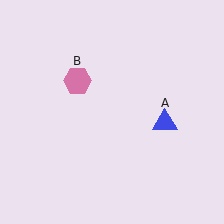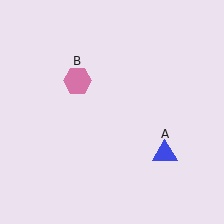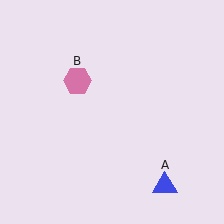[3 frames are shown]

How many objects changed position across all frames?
1 object changed position: blue triangle (object A).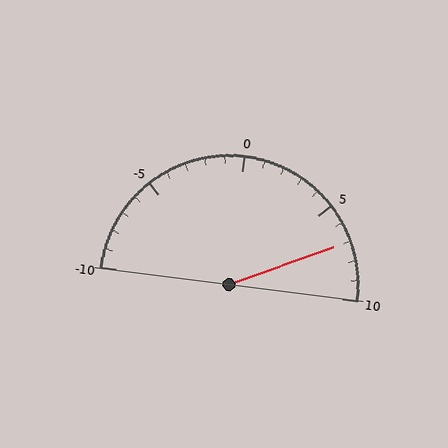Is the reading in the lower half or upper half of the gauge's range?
The reading is in the upper half of the range (-10 to 10).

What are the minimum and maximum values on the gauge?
The gauge ranges from -10 to 10.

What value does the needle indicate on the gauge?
The needle indicates approximately 7.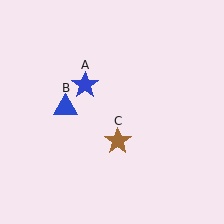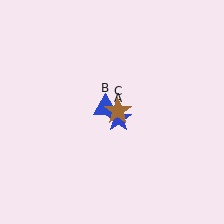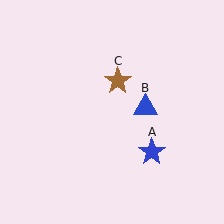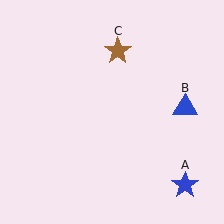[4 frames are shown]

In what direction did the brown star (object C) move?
The brown star (object C) moved up.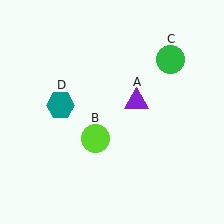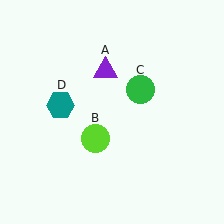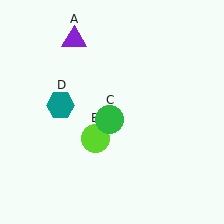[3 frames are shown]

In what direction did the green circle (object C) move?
The green circle (object C) moved down and to the left.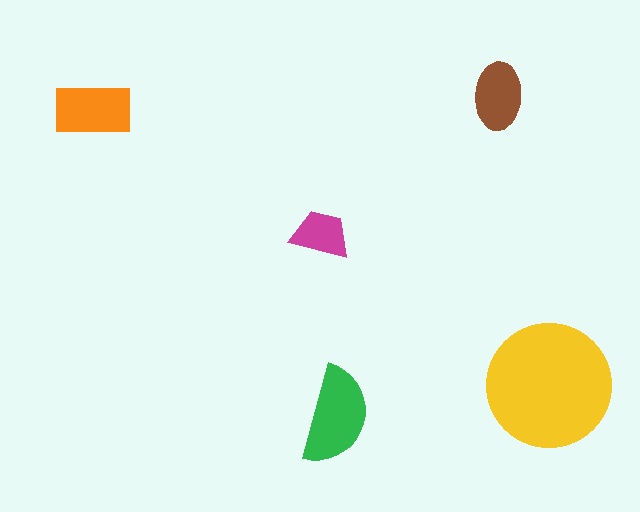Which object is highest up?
The brown ellipse is topmost.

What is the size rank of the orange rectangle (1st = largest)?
3rd.